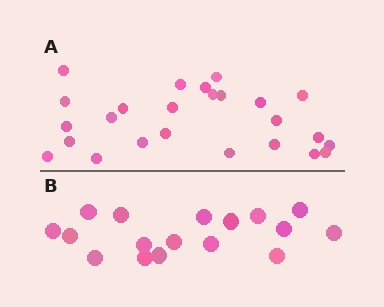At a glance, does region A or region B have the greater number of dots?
Region A (the top region) has more dots.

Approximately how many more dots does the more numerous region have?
Region A has roughly 8 or so more dots than region B.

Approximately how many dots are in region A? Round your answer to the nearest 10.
About 20 dots. (The exact count is 25, which rounds to 20.)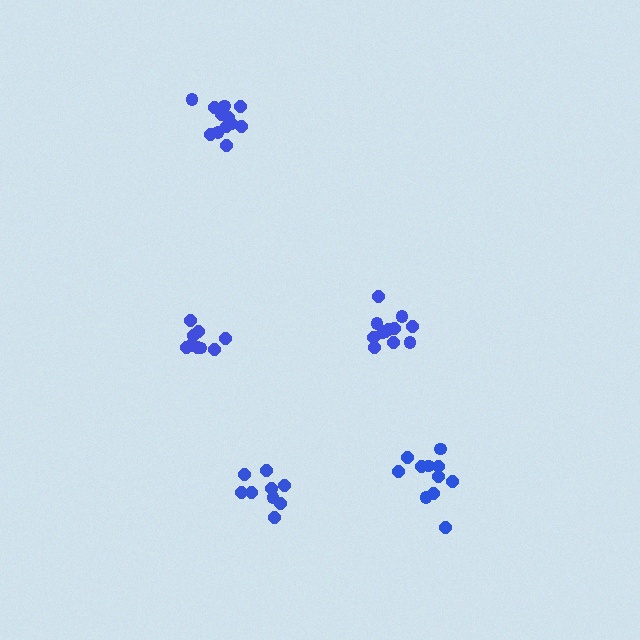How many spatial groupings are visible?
There are 5 spatial groupings.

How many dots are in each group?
Group 1: 12 dots, Group 2: 9 dots, Group 3: 12 dots, Group 4: 9 dots, Group 5: 11 dots (53 total).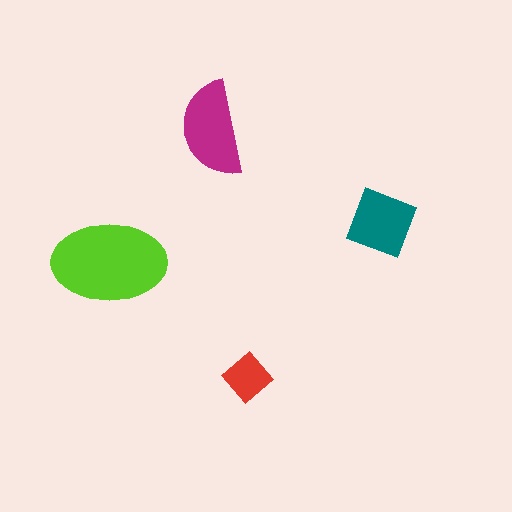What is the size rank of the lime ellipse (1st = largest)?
1st.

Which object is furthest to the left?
The lime ellipse is leftmost.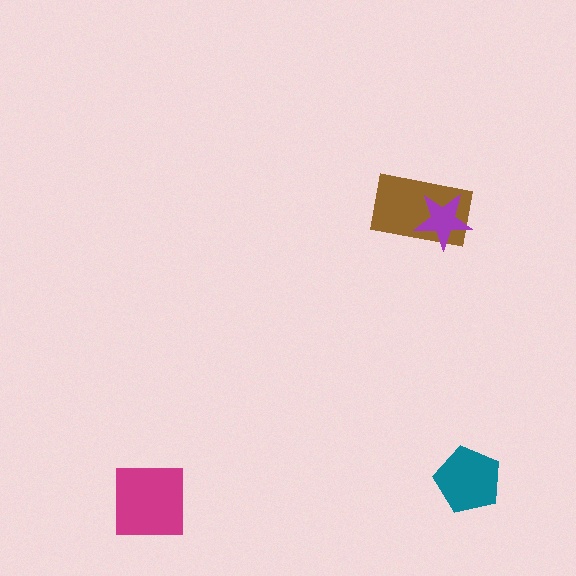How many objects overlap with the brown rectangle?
1 object overlaps with the brown rectangle.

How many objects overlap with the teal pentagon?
0 objects overlap with the teal pentagon.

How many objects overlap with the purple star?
1 object overlaps with the purple star.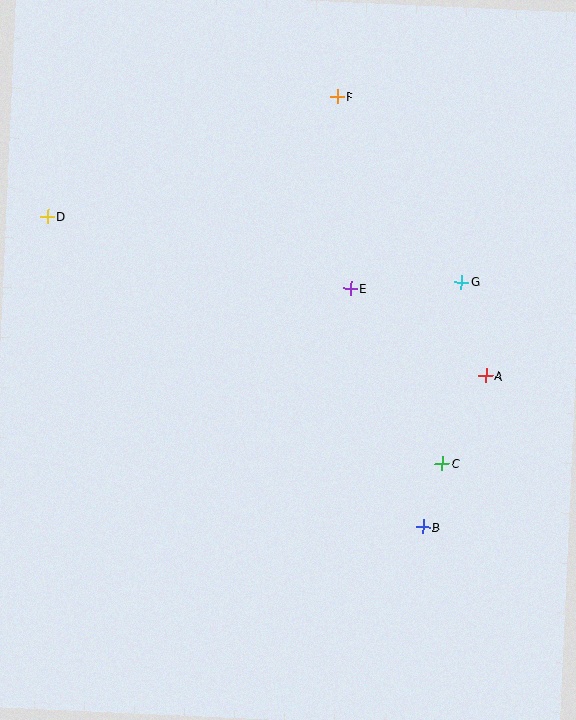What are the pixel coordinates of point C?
Point C is at (442, 463).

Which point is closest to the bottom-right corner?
Point B is closest to the bottom-right corner.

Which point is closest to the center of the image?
Point E at (351, 289) is closest to the center.